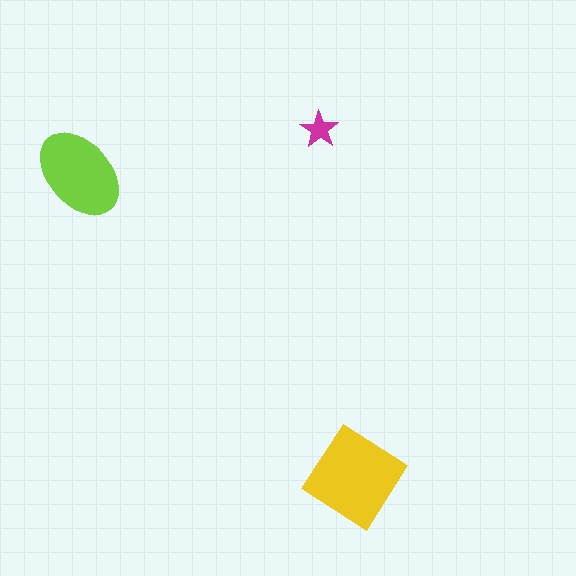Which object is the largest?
The yellow diamond.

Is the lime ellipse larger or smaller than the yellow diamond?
Smaller.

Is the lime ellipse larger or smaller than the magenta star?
Larger.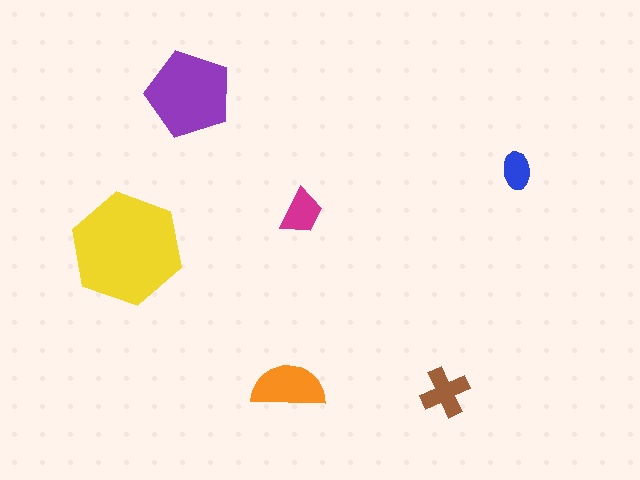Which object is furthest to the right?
The blue ellipse is rightmost.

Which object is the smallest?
The blue ellipse.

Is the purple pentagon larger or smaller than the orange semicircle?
Larger.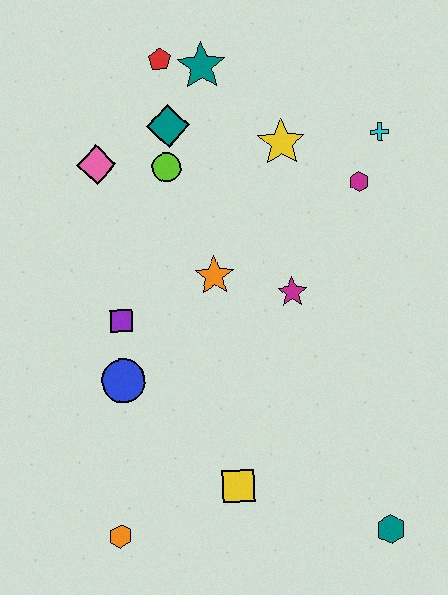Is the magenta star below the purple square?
No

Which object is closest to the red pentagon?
The teal star is closest to the red pentagon.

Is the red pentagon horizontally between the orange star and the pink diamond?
Yes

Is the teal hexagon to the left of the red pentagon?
No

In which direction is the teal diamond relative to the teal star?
The teal diamond is below the teal star.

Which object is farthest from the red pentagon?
The teal hexagon is farthest from the red pentagon.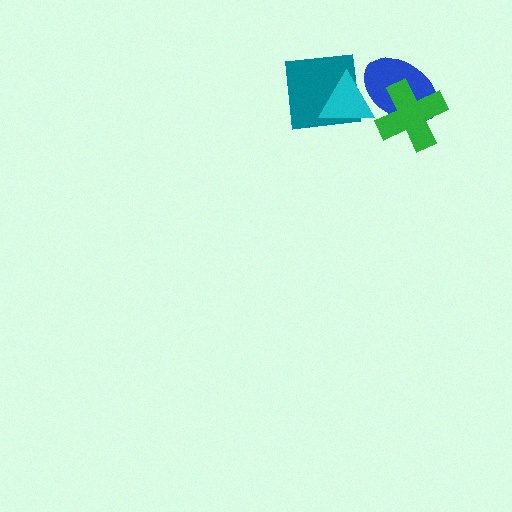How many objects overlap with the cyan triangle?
2 objects overlap with the cyan triangle.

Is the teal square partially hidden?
Yes, it is partially covered by another shape.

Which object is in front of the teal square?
The cyan triangle is in front of the teal square.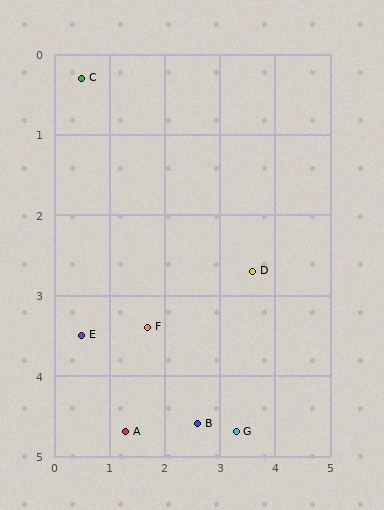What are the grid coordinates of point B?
Point B is at approximately (2.6, 4.6).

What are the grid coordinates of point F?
Point F is at approximately (1.7, 3.4).